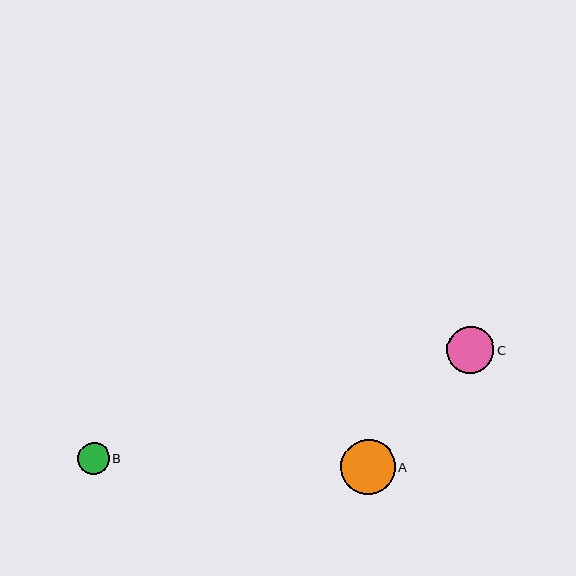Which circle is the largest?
Circle A is the largest with a size of approximately 55 pixels.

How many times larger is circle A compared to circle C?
Circle A is approximately 1.2 times the size of circle C.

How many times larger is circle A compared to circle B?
Circle A is approximately 1.7 times the size of circle B.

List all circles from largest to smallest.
From largest to smallest: A, C, B.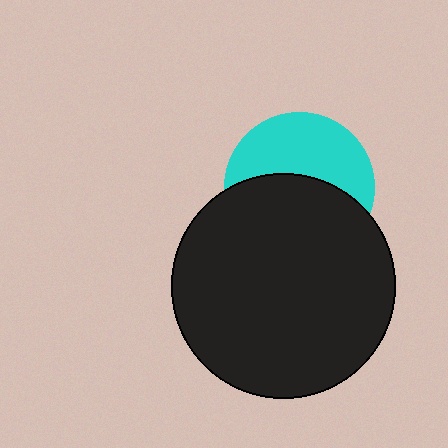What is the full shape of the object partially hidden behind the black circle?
The partially hidden object is a cyan circle.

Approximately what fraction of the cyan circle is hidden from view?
Roughly 53% of the cyan circle is hidden behind the black circle.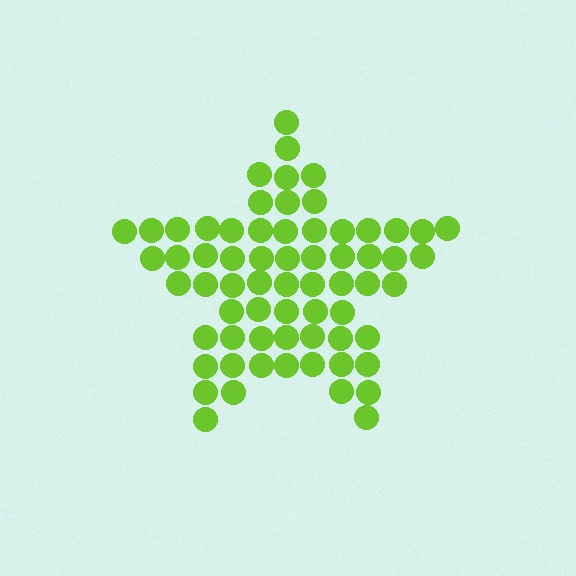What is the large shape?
The large shape is a star.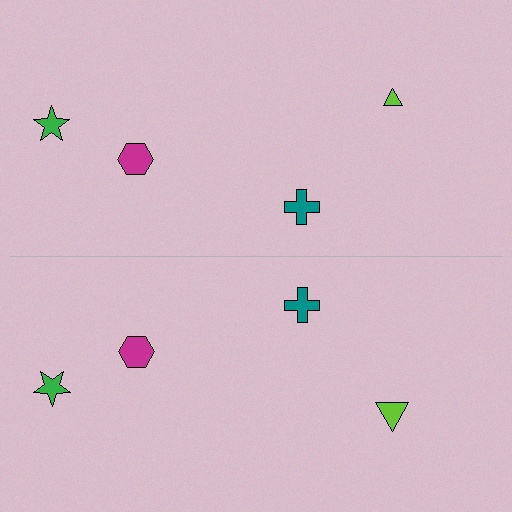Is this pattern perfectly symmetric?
No, the pattern is not perfectly symmetric. The lime triangle on the bottom side has a different size than its mirror counterpart.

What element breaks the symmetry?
The lime triangle on the bottom side has a different size than its mirror counterpart.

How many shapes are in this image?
There are 8 shapes in this image.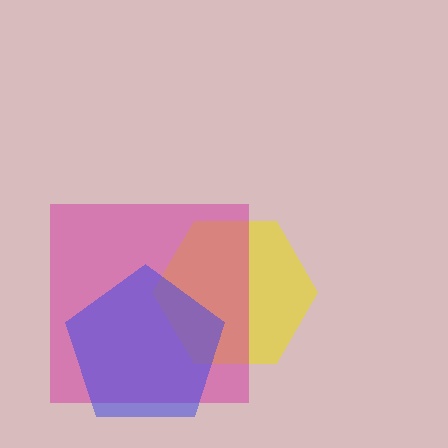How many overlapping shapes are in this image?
There are 3 overlapping shapes in the image.